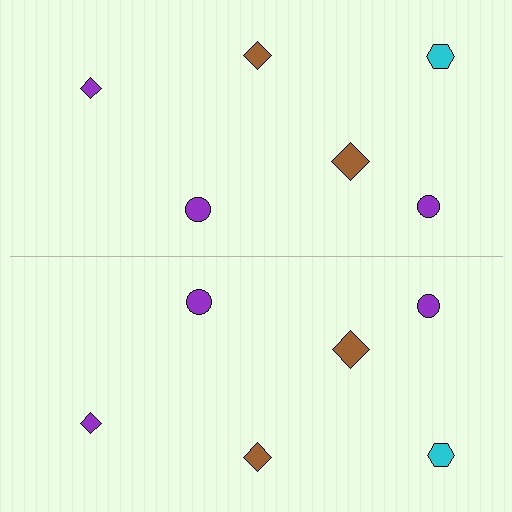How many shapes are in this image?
There are 12 shapes in this image.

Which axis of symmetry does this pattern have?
The pattern has a horizontal axis of symmetry running through the center of the image.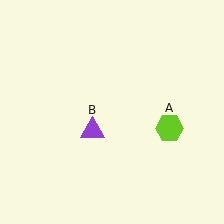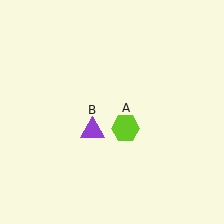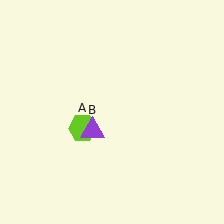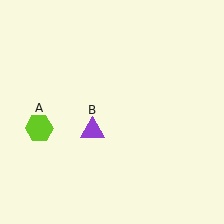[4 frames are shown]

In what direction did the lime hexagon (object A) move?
The lime hexagon (object A) moved left.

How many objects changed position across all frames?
1 object changed position: lime hexagon (object A).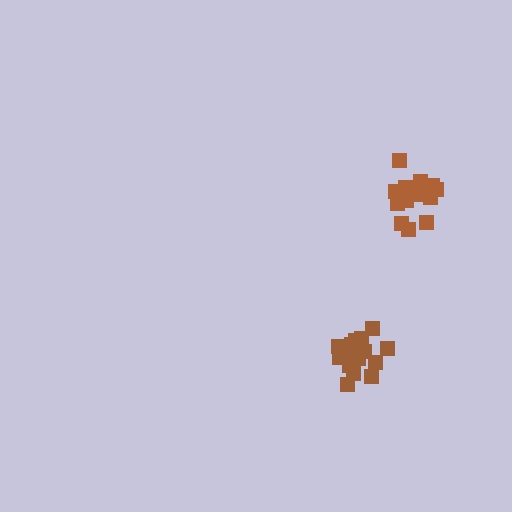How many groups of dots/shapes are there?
There are 2 groups.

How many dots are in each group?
Group 1: 17 dots, Group 2: 17 dots (34 total).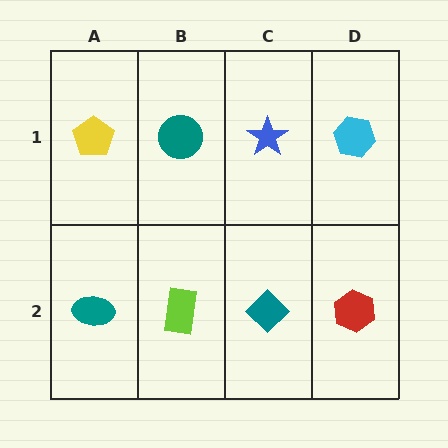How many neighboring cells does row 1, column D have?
2.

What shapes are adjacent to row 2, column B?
A teal circle (row 1, column B), a teal ellipse (row 2, column A), a teal diamond (row 2, column C).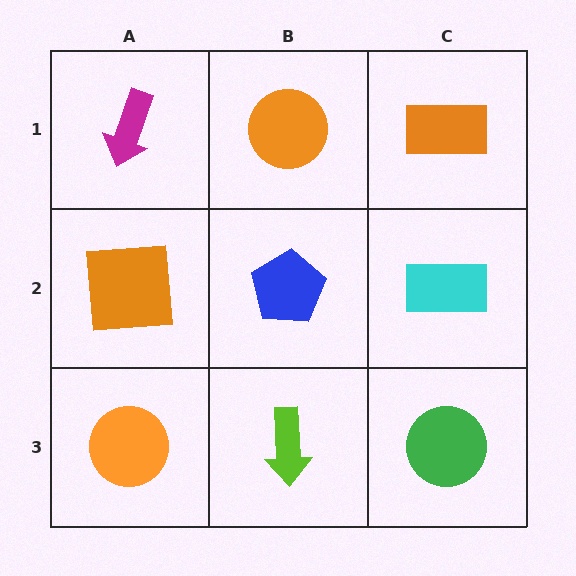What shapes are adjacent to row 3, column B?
A blue pentagon (row 2, column B), an orange circle (row 3, column A), a green circle (row 3, column C).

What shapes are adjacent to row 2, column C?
An orange rectangle (row 1, column C), a green circle (row 3, column C), a blue pentagon (row 2, column B).